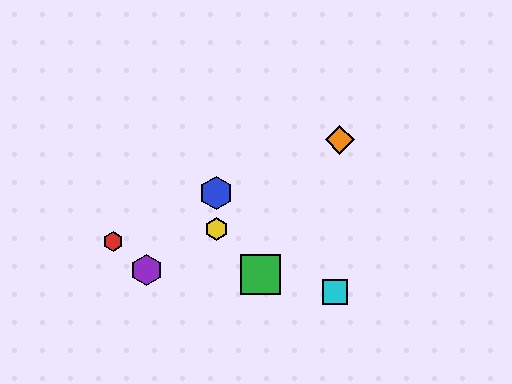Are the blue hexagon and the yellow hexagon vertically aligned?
Yes, both are at x≈216.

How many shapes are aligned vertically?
2 shapes (the blue hexagon, the yellow hexagon) are aligned vertically.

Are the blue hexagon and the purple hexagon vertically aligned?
No, the blue hexagon is at x≈216 and the purple hexagon is at x≈147.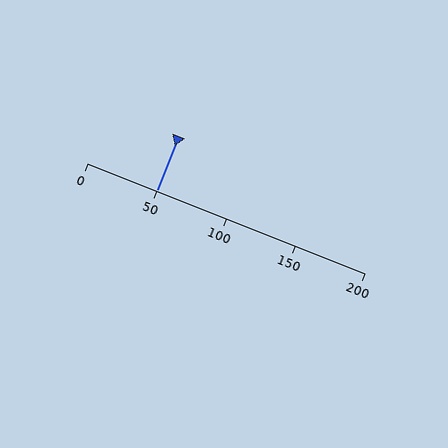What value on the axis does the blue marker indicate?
The marker indicates approximately 50.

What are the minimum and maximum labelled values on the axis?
The axis runs from 0 to 200.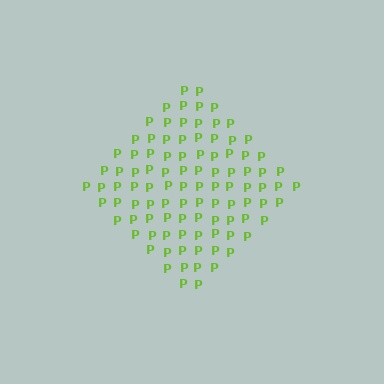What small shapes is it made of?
It is made of small letter P's.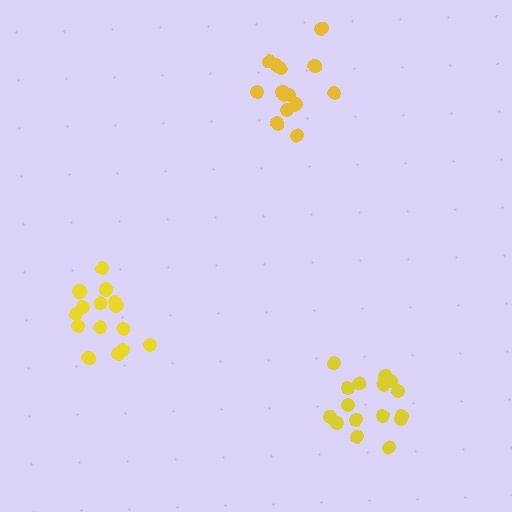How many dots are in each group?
Group 1: 14 dots, Group 2: 16 dots, Group 3: 17 dots (47 total).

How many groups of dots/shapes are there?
There are 3 groups.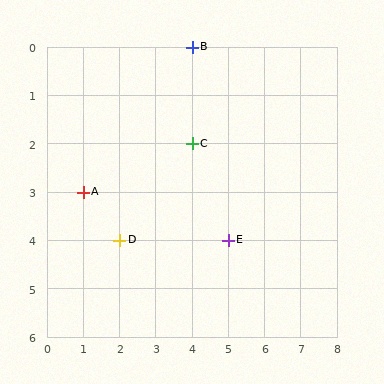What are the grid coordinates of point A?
Point A is at grid coordinates (1, 3).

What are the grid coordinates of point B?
Point B is at grid coordinates (4, 0).